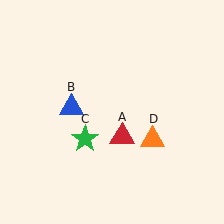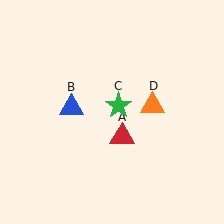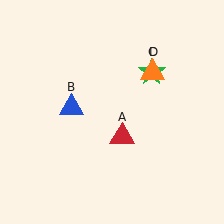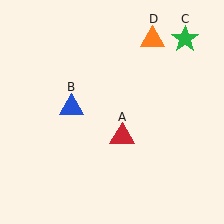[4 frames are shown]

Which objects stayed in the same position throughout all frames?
Red triangle (object A) and blue triangle (object B) remained stationary.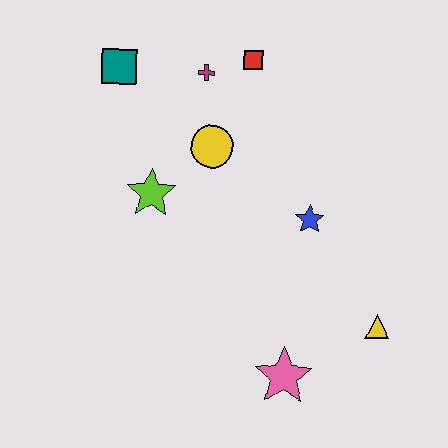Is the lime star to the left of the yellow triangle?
Yes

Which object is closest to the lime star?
The yellow circle is closest to the lime star.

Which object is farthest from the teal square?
The yellow triangle is farthest from the teal square.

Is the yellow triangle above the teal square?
No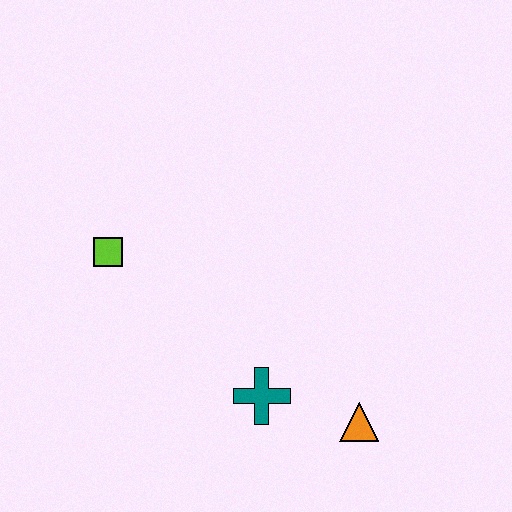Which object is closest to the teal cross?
The orange triangle is closest to the teal cross.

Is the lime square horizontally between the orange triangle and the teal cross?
No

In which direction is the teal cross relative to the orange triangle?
The teal cross is to the left of the orange triangle.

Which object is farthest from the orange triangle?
The lime square is farthest from the orange triangle.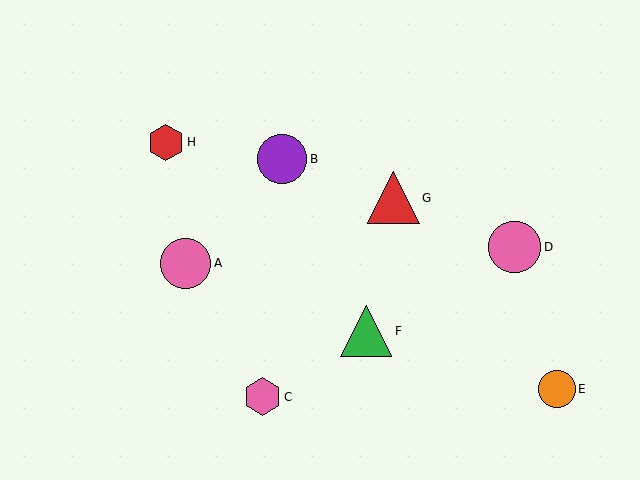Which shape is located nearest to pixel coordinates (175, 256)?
The pink circle (labeled A) at (186, 263) is nearest to that location.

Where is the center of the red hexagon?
The center of the red hexagon is at (166, 142).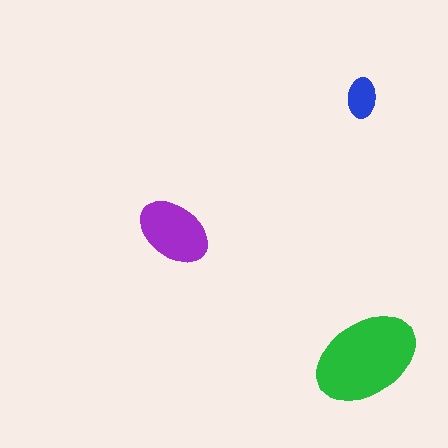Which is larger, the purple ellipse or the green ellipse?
The green one.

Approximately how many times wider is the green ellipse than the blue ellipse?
About 2.5 times wider.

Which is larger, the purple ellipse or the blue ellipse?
The purple one.